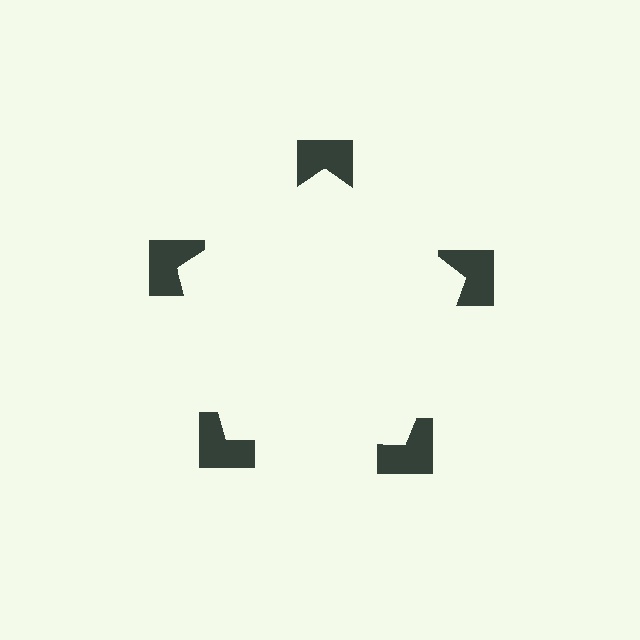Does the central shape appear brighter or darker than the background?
It typically appears slightly brighter than the background, even though no actual brightness change is drawn.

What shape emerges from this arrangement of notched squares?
An illusory pentagon — its edges are inferred from the aligned wedge cuts in the notched squares, not physically drawn.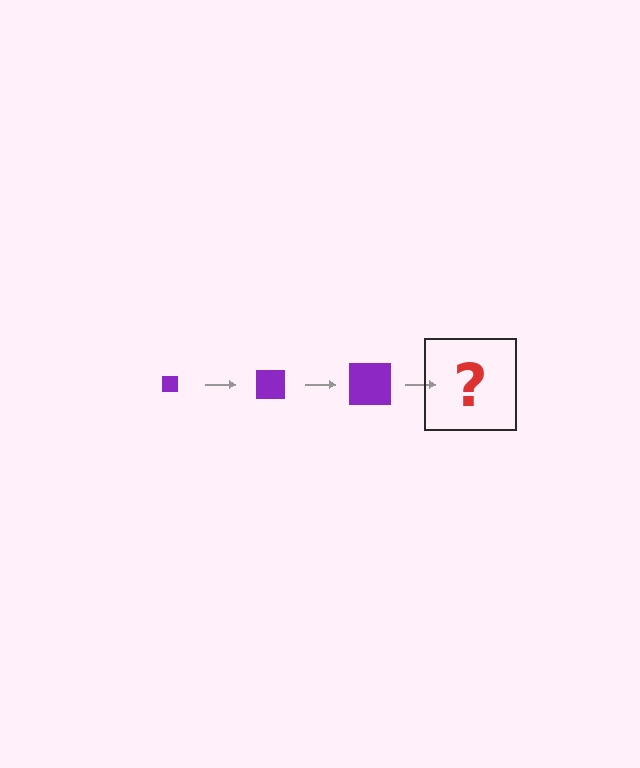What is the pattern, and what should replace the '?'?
The pattern is that the square gets progressively larger each step. The '?' should be a purple square, larger than the previous one.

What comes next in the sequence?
The next element should be a purple square, larger than the previous one.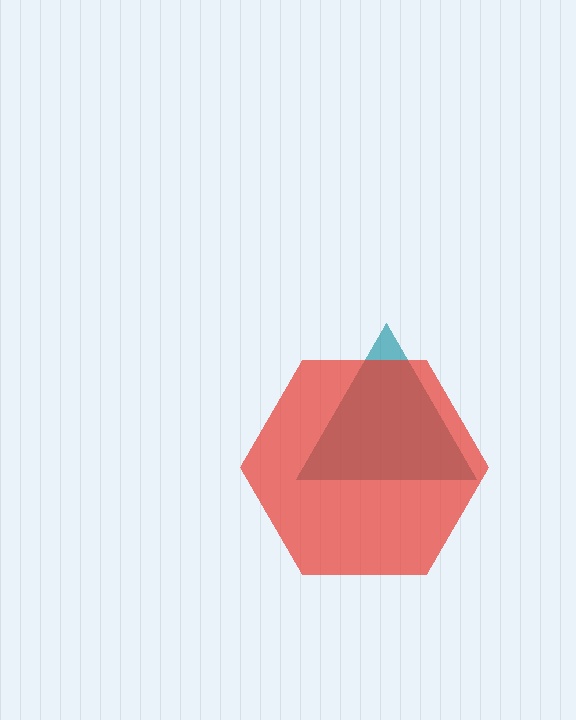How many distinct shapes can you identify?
There are 2 distinct shapes: a teal triangle, a red hexagon.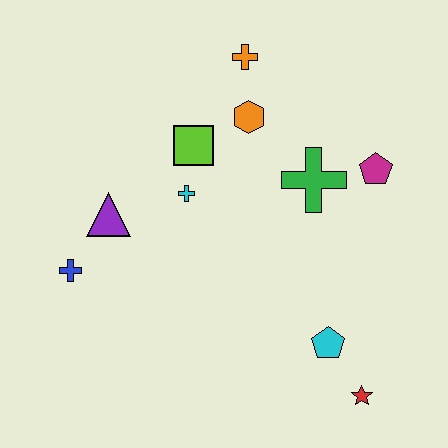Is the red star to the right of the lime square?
Yes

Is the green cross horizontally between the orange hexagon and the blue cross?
No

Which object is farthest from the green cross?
The blue cross is farthest from the green cross.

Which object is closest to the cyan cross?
The lime square is closest to the cyan cross.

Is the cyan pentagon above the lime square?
No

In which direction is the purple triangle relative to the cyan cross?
The purple triangle is to the left of the cyan cross.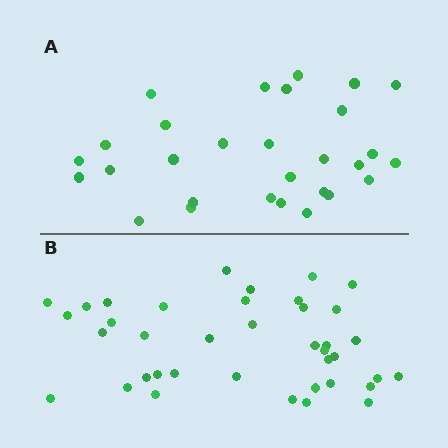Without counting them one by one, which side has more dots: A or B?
Region B (the bottom region) has more dots.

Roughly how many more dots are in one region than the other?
Region B has roughly 10 or so more dots than region A.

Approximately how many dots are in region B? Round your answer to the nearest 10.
About 40 dots. (The exact count is 39, which rounds to 40.)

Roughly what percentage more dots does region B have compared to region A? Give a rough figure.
About 35% more.